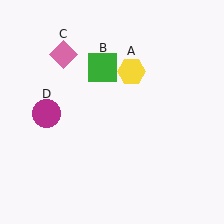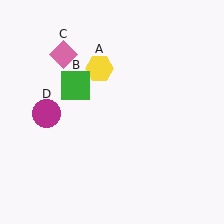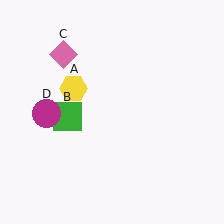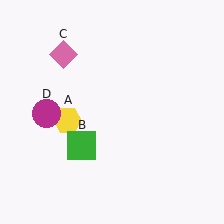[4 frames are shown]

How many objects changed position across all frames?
2 objects changed position: yellow hexagon (object A), green square (object B).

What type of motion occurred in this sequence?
The yellow hexagon (object A), green square (object B) rotated counterclockwise around the center of the scene.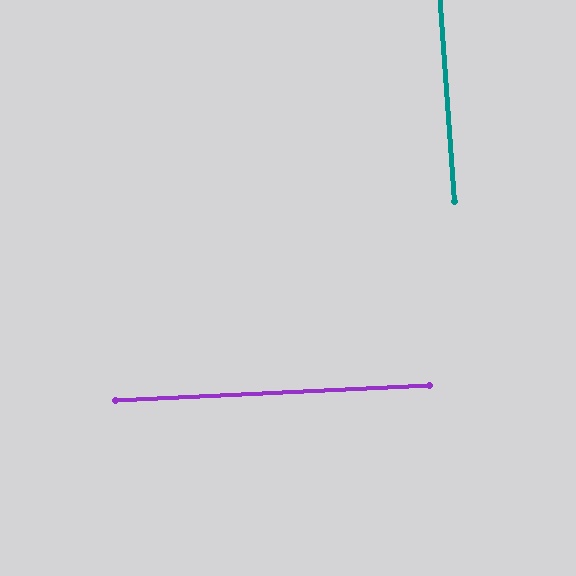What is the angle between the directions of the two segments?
Approximately 89 degrees.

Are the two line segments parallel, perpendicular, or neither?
Perpendicular — they meet at approximately 89°.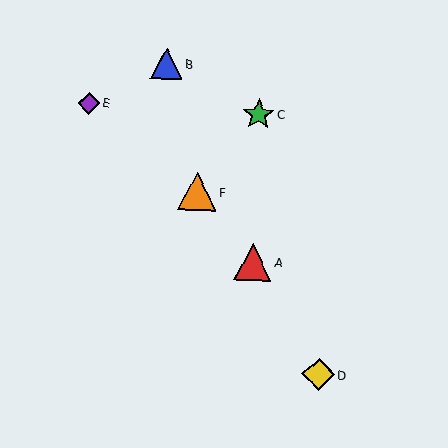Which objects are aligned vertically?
Objects A, C are aligned vertically.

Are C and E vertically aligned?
No, C is at x≈258 and E is at x≈89.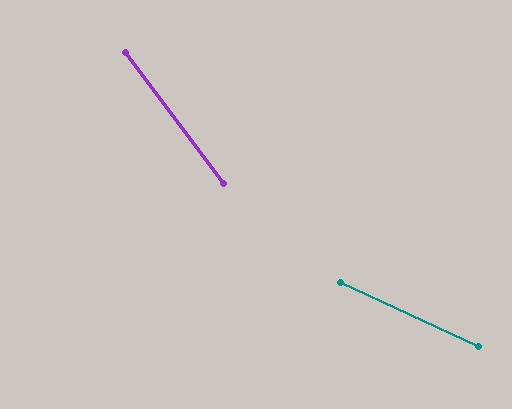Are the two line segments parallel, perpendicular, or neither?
Neither parallel nor perpendicular — they differ by about 28°.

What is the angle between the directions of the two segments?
Approximately 28 degrees.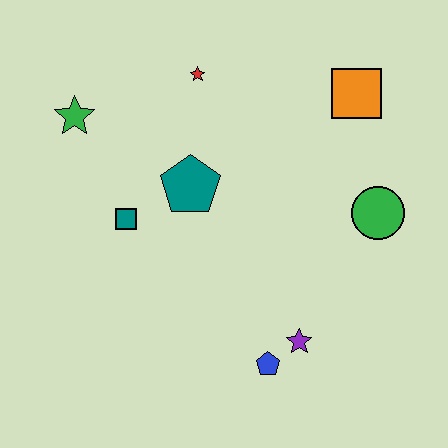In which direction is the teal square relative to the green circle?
The teal square is to the left of the green circle.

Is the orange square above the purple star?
Yes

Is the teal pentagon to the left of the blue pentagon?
Yes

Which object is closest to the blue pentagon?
The purple star is closest to the blue pentagon.